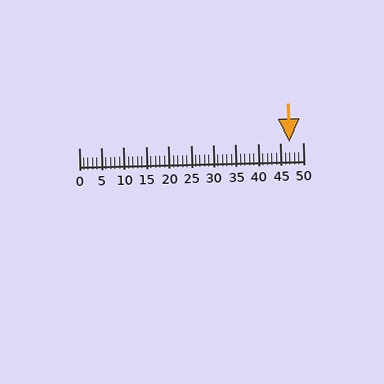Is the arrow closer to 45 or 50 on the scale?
The arrow is closer to 45.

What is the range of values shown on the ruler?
The ruler shows values from 0 to 50.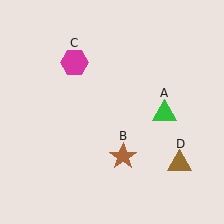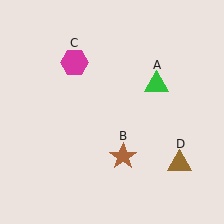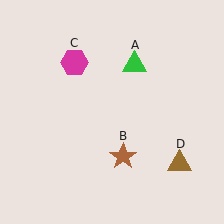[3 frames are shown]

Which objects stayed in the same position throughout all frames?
Brown star (object B) and magenta hexagon (object C) and brown triangle (object D) remained stationary.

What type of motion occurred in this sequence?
The green triangle (object A) rotated counterclockwise around the center of the scene.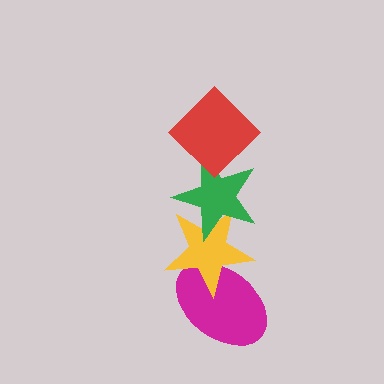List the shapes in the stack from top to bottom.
From top to bottom: the red diamond, the green star, the yellow star, the magenta ellipse.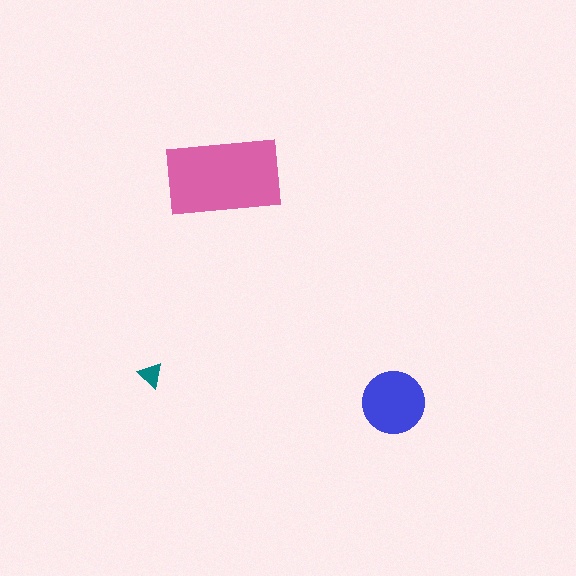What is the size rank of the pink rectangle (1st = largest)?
1st.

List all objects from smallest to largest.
The teal triangle, the blue circle, the pink rectangle.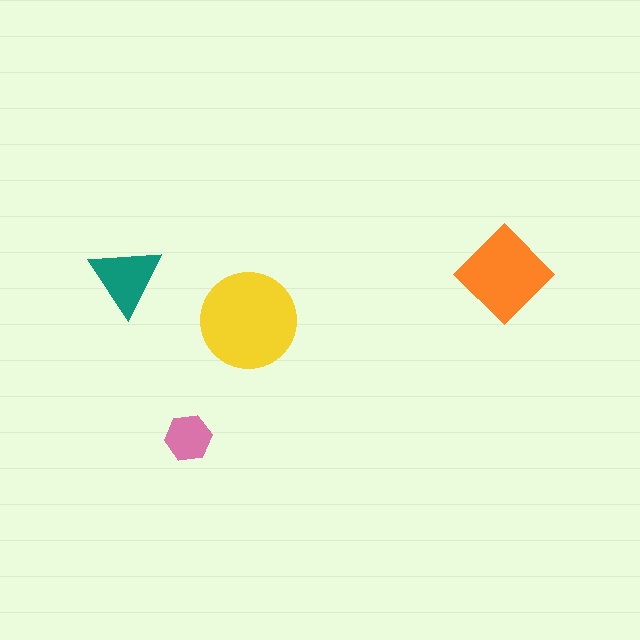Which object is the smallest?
The pink hexagon.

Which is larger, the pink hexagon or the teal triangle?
The teal triangle.